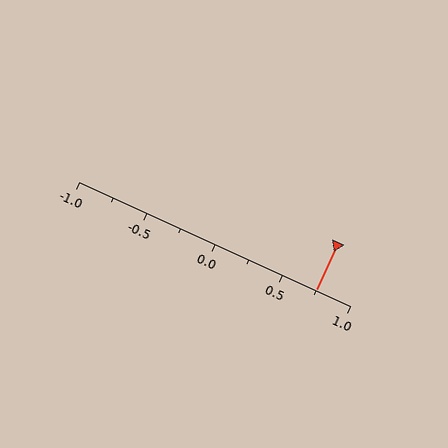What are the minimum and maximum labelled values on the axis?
The axis runs from -1.0 to 1.0.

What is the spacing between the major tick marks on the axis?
The major ticks are spaced 0.5 apart.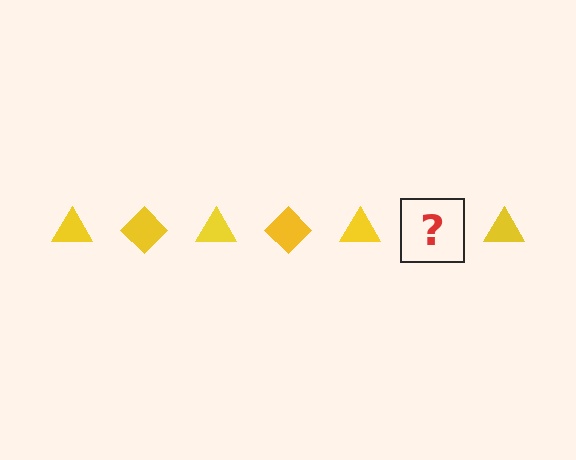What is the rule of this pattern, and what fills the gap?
The rule is that the pattern cycles through triangle, diamond shapes in yellow. The gap should be filled with a yellow diamond.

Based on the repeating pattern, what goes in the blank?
The blank should be a yellow diamond.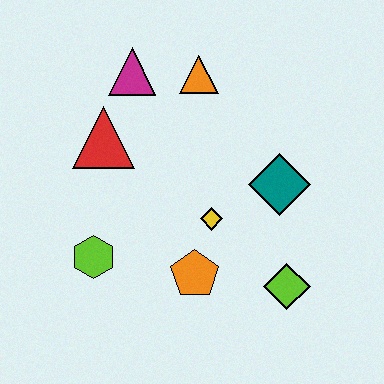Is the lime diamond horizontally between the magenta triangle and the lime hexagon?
No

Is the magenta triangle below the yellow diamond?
No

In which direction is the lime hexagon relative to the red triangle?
The lime hexagon is below the red triangle.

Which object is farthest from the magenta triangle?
The lime diamond is farthest from the magenta triangle.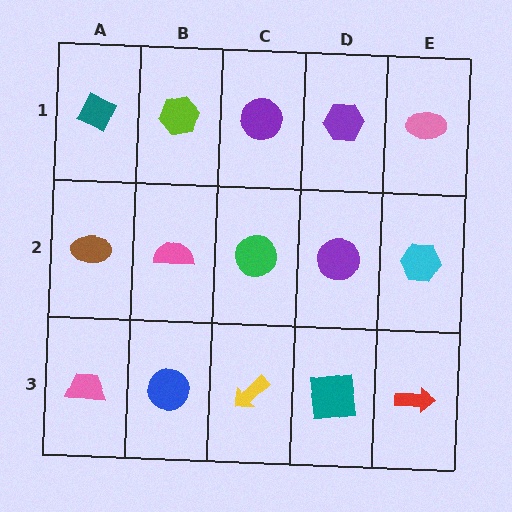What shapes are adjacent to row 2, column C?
A purple circle (row 1, column C), a yellow arrow (row 3, column C), a pink semicircle (row 2, column B), a purple circle (row 2, column D).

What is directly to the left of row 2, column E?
A purple circle.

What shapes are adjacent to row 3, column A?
A brown ellipse (row 2, column A), a blue circle (row 3, column B).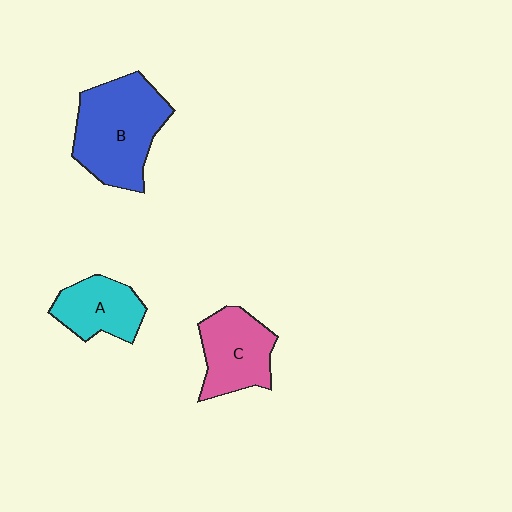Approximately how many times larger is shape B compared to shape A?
Approximately 1.8 times.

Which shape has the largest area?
Shape B (blue).